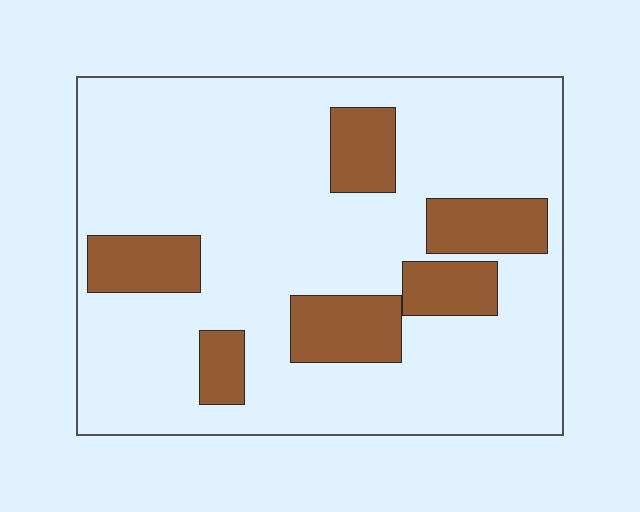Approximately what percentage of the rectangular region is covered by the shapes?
Approximately 20%.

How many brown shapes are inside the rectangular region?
6.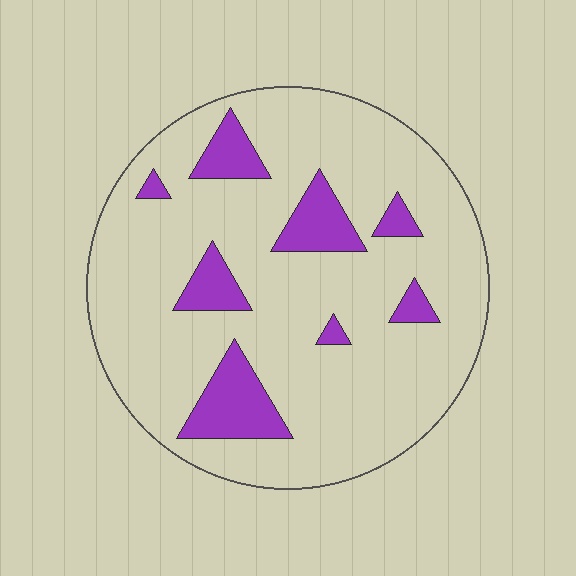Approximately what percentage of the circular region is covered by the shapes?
Approximately 15%.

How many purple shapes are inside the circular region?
8.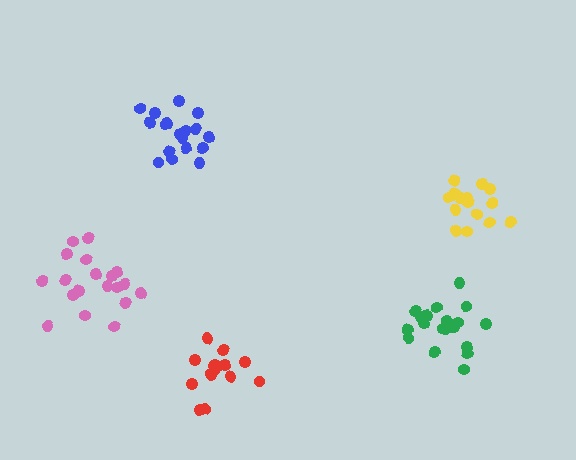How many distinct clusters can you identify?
There are 5 distinct clusters.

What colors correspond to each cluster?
The clusters are colored: blue, pink, yellow, green, red.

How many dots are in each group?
Group 1: 18 dots, Group 2: 19 dots, Group 3: 15 dots, Group 4: 20 dots, Group 5: 15 dots (87 total).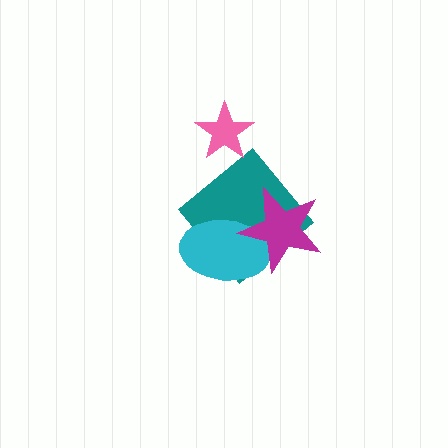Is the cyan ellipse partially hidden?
Yes, it is partially covered by another shape.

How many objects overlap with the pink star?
0 objects overlap with the pink star.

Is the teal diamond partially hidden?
Yes, it is partially covered by another shape.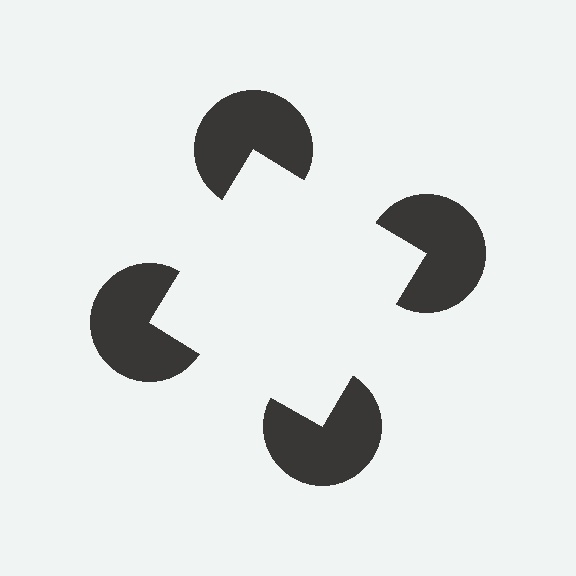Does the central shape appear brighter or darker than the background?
It typically appears slightly brighter than the background, even though no actual brightness change is drawn.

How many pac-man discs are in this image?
There are 4 — one at each vertex of the illusory square.